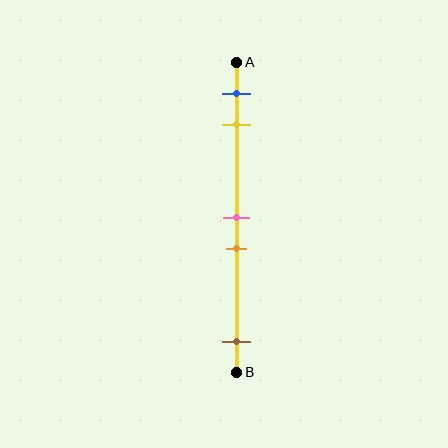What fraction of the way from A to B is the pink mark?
The pink mark is approximately 50% (0.5) of the way from A to B.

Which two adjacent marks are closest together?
The pink and orange marks are the closest adjacent pair.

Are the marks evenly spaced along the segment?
No, the marks are not evenly spaced.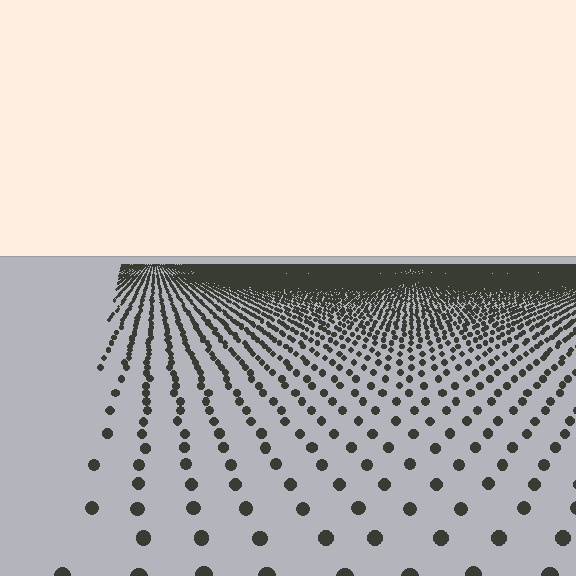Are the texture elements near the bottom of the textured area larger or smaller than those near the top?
Larger. Near the bottom, elements are closer to the viewer and appear at a bigger on-screen size.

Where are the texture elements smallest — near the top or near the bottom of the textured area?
Near the top.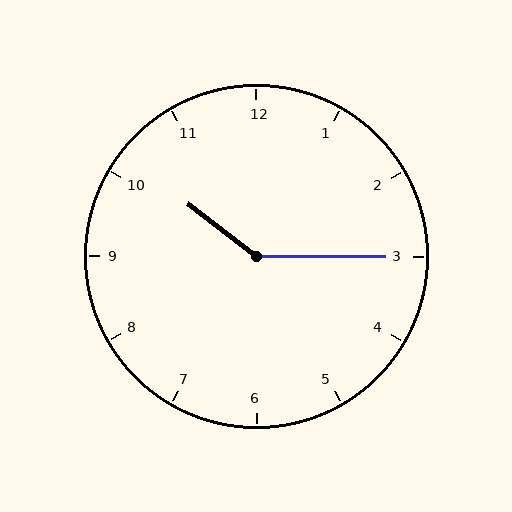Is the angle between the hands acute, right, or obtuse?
It is obtuse.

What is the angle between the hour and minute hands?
Approximately 142 degrees.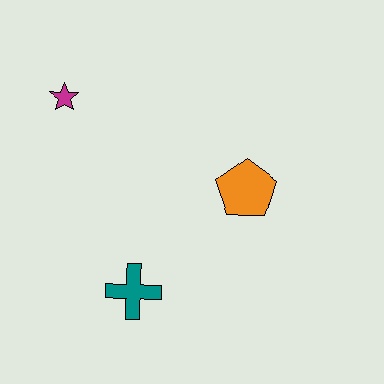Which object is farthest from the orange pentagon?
The magenta star is farthest from the orange pentagon.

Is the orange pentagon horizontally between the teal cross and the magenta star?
No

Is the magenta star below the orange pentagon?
No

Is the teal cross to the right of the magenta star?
Yes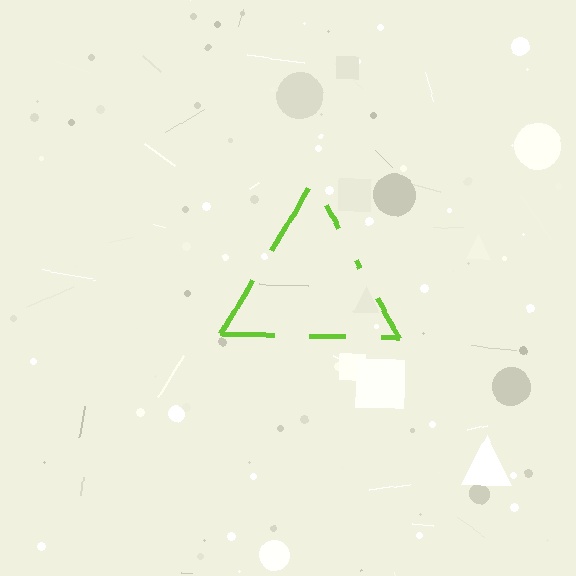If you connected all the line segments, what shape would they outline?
They would outline a triangle.